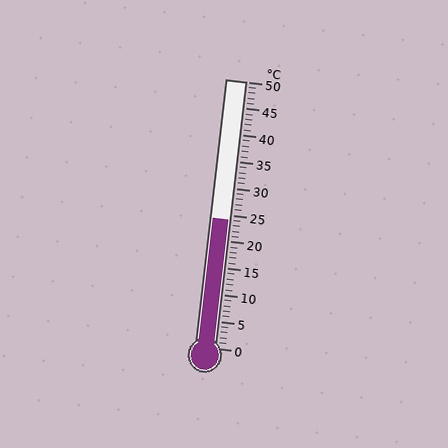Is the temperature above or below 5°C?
The temperature is above 5°C.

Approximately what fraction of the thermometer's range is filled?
The thermometer is filled to approximately 50% of its range.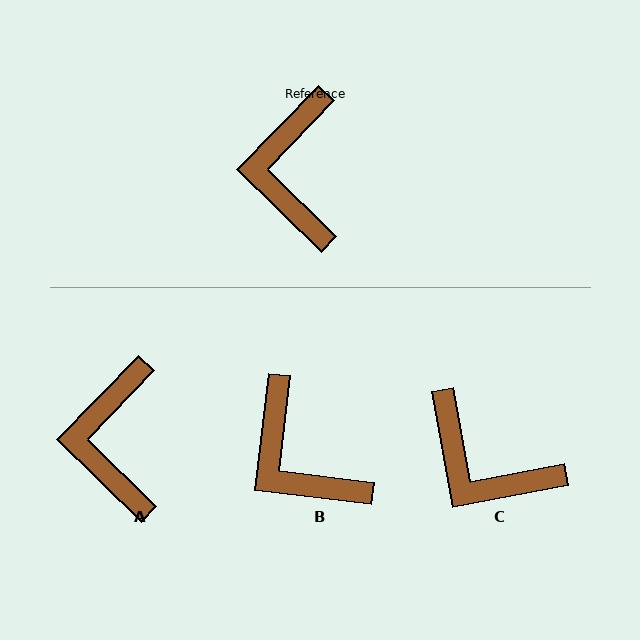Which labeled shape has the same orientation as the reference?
A.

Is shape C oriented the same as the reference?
No, it is off by about 55 degrees.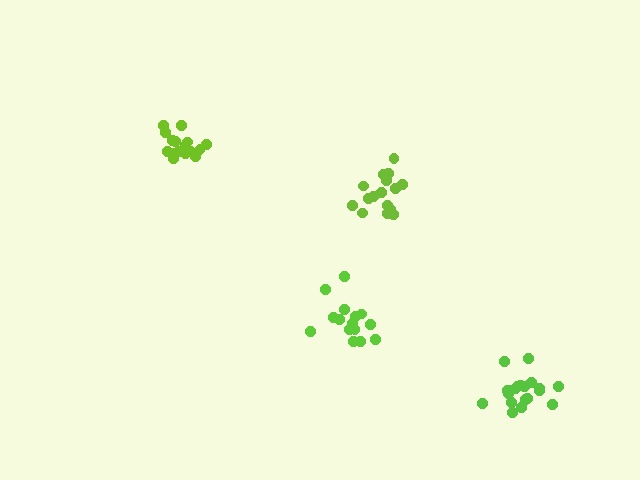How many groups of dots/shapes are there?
There are 4 groups.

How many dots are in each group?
Group 1: 16 dots, Group 2: 15 dots, Group 3: 20 dots, Group 4: 16 dots (67 total).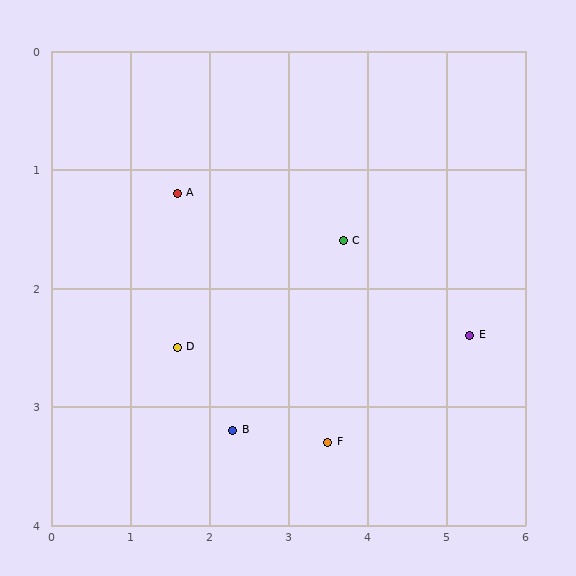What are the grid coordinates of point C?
Point C is at approximately (3.7, 1.6).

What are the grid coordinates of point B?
Point B is at approximately (2.3, 3.2).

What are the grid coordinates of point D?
Point D is at approximately (1.6, 2.5).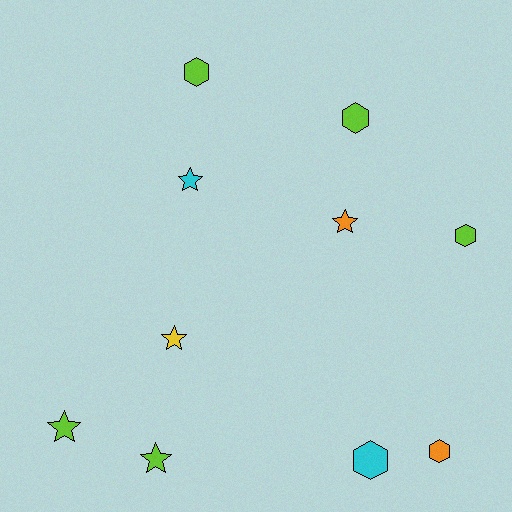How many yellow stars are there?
There is 1 yellow star.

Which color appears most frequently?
Lime, with 5 objects.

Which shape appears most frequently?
Star, with 5 objects.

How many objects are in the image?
There are 10 objects.